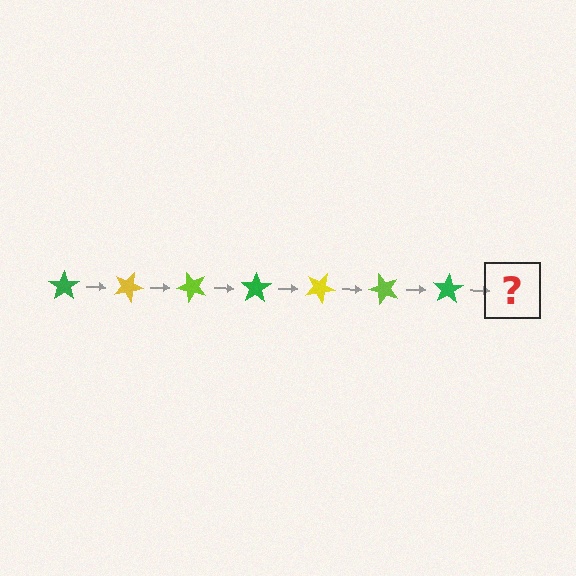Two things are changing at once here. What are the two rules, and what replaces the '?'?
The two rules are that it rotates 25 degrees each step and the color cycles through green, yellow, and lime. The '?' should be a yellow star, rotated 175 degrees from the start.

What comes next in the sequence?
The next element should be a yellow star, rotated 175 degrees from the start.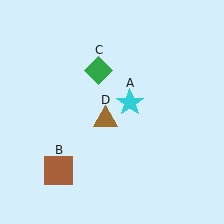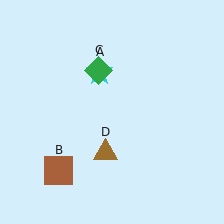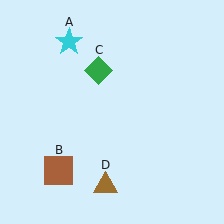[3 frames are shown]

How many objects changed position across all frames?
2 objects changed position: cyan star (object A), brown triangle (object D).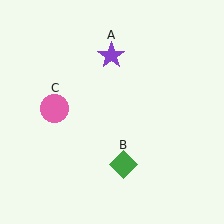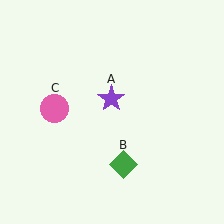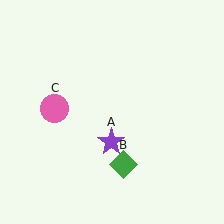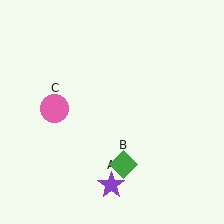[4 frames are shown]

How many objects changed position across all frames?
1 object changed position: purple star (object A).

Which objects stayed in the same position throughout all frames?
Green diamond (object B) and pink circle (object C) remained stationary.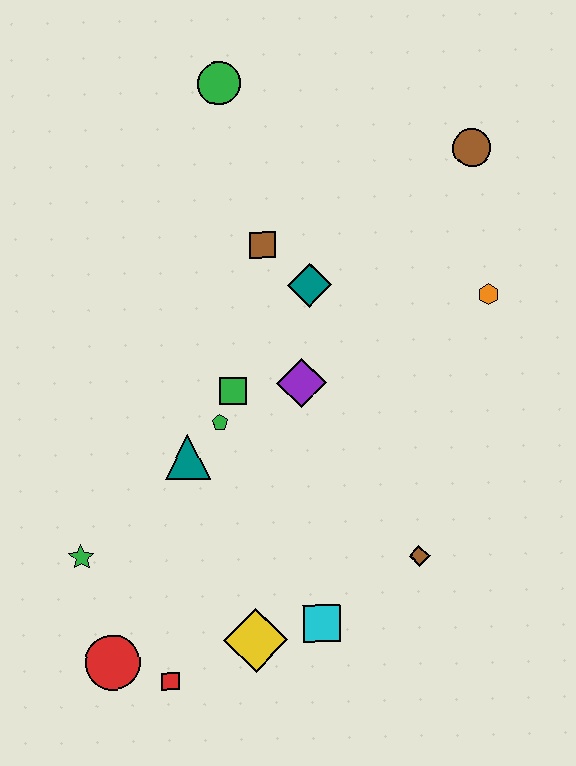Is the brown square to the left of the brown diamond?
Yes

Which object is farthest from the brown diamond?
The green circle is farthest from the brown diamond.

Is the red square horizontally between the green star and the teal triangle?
Yes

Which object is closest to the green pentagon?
The green square is closest to the green pentagon.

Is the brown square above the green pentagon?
Yes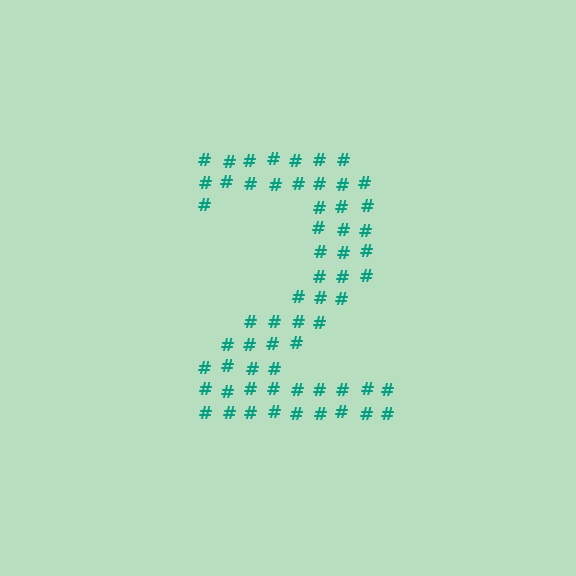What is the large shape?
The large shape is the digit 2.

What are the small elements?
The small elements are hash symbols.